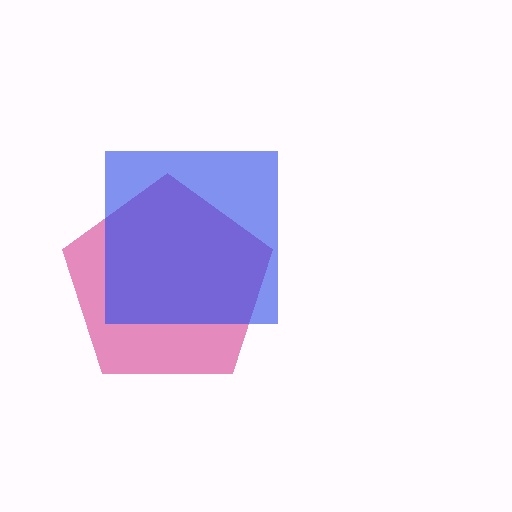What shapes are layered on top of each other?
The layered shapes are: a pink pentagon, a blue square.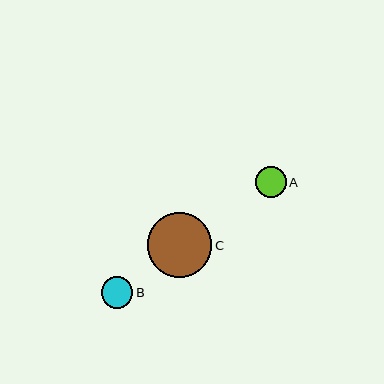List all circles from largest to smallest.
From largest to smallest: C, B, A.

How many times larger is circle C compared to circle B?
Circle C is approximately 2.1 times the size of circle B.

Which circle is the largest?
Circle C is the largest with a size of approximately 65 pixels.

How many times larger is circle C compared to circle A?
Circle C is approximately 2.1 times the size of circle A.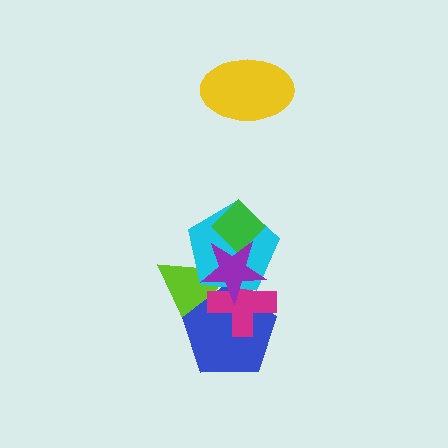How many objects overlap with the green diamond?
2 objects overlap with the green diamond.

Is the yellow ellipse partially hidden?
No, no other shape covers it.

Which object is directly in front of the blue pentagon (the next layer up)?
The magenta cross is directly in front of the blue pentagon.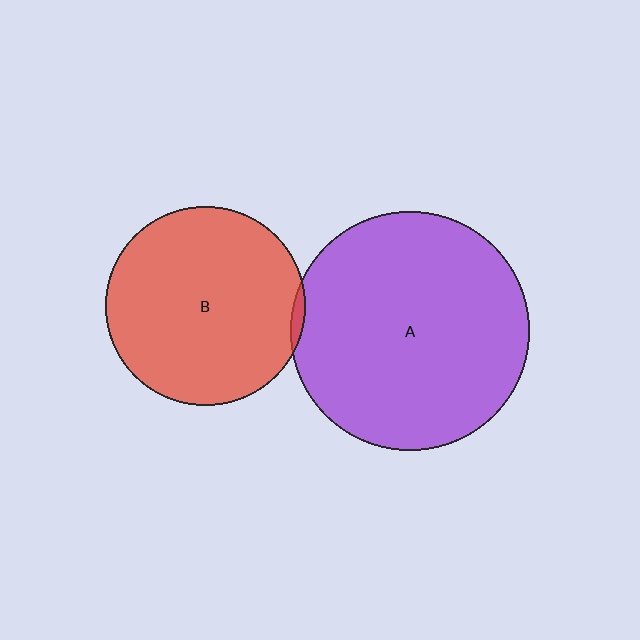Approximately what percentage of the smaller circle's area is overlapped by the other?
Approximately 5%.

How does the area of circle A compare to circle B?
Approximately 1.4 times.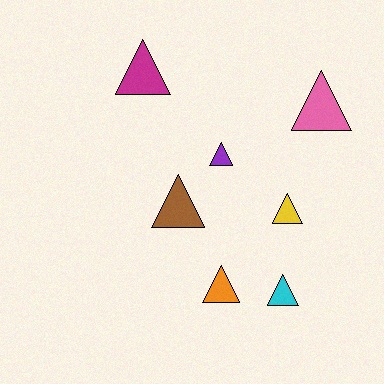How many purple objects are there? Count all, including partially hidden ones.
There is 1 purple object.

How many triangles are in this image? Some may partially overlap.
There are 7 triangles.